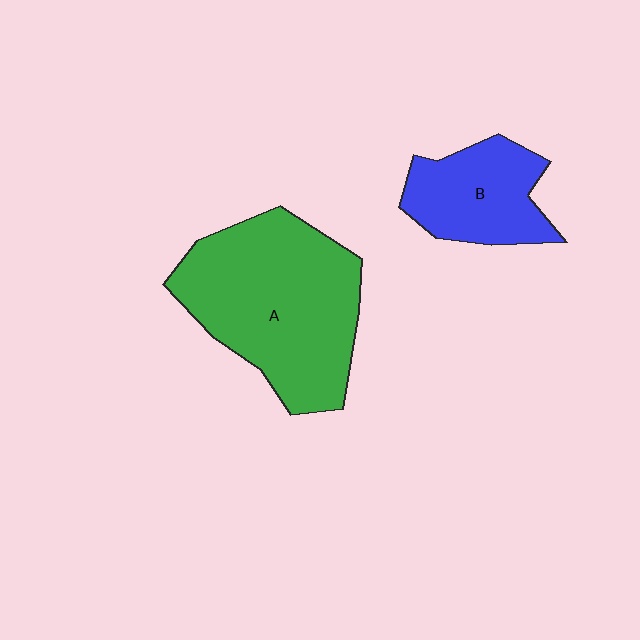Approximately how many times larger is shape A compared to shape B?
Approximately 2.1 times.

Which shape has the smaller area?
Shape B (blue).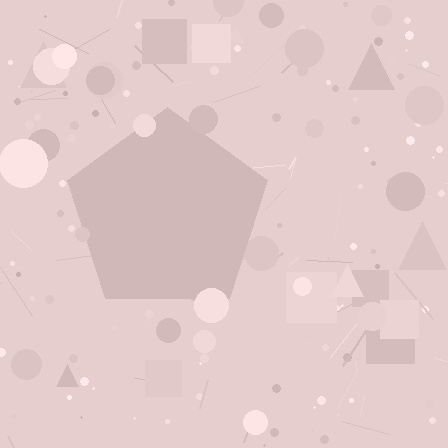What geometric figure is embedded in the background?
A pentagon is embedded in the background.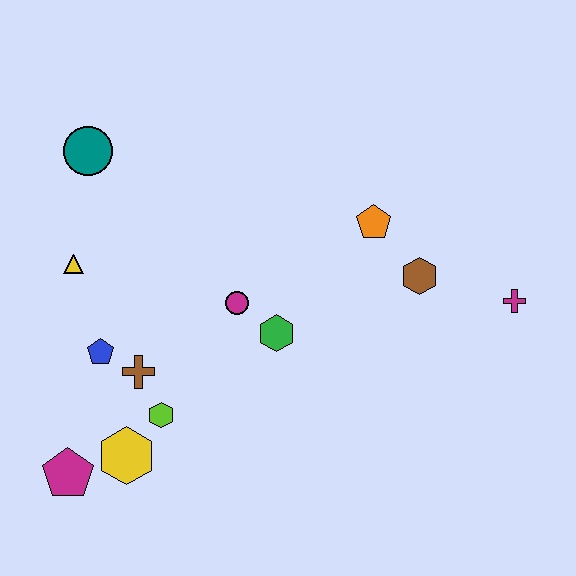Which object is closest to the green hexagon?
The magenta circle is closest to the green hexagon.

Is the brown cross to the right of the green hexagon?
No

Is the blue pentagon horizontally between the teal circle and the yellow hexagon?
Yes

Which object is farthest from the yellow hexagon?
The magenta cross is farthest from the yellow hexagon.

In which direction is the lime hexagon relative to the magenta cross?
The lime hexagon is to the left of the magenta cross.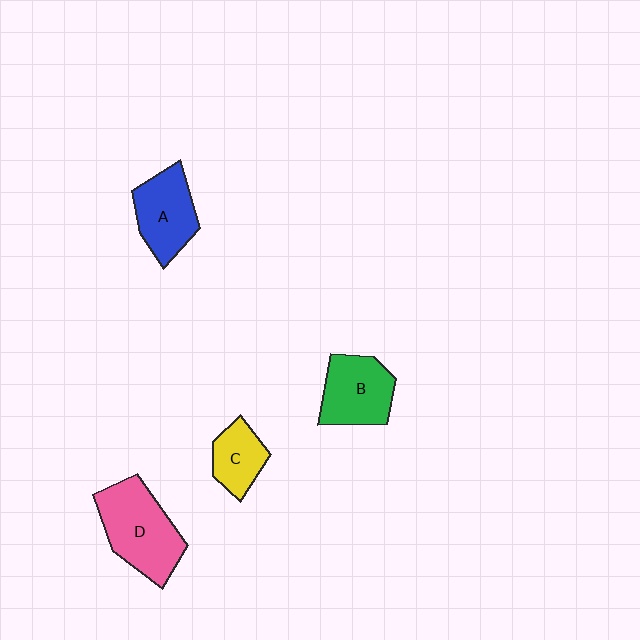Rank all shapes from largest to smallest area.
From largest to smallest: D (pink), B (green), A (blue), C (yellow).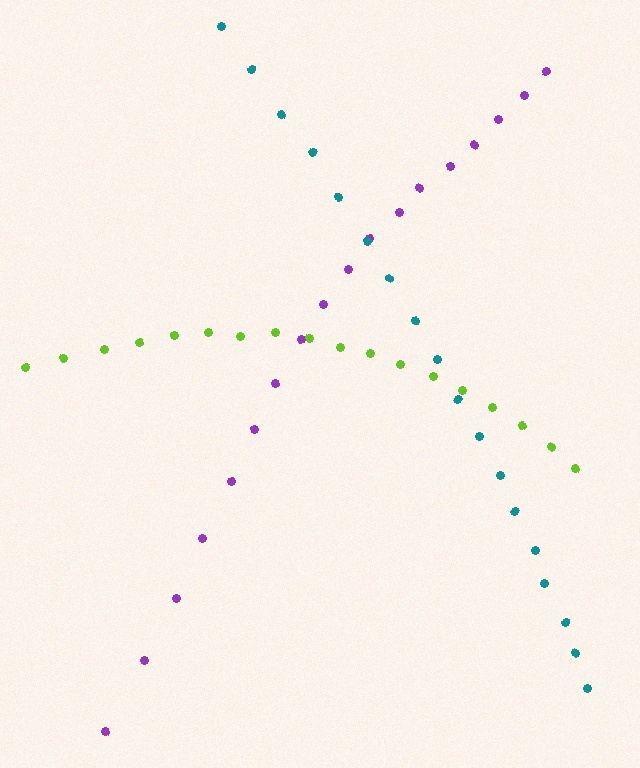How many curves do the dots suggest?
There are 3 distinct paths.